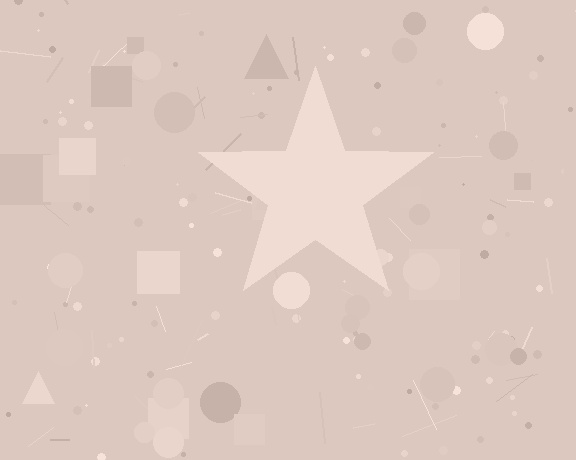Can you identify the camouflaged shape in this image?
The camouflaged shape is a star.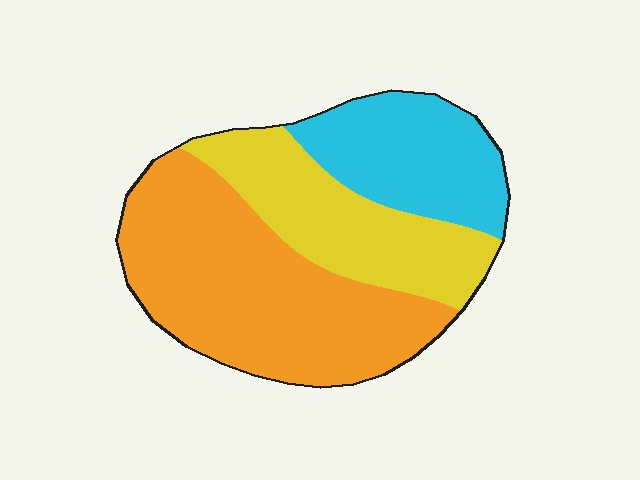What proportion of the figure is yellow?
Yellow covers about 30% of the figure.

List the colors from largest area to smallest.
From largest to smallest: orange, yellow, cyan.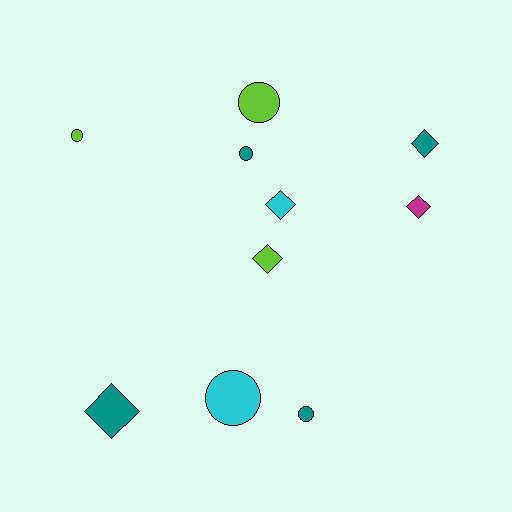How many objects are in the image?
There are 10 objects.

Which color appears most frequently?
Teal, with 4 objects.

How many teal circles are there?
There are 2 teal circles.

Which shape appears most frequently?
Diamond, with 5 objects.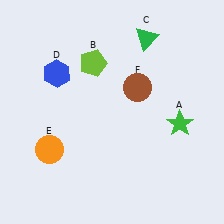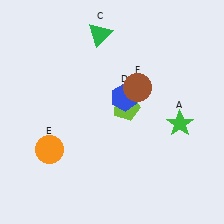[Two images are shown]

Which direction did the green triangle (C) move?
The green triangle (C) moved left.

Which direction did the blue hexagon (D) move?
The blue hexagon (D) moved right.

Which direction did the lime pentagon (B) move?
The lime pentagon (B) moved down.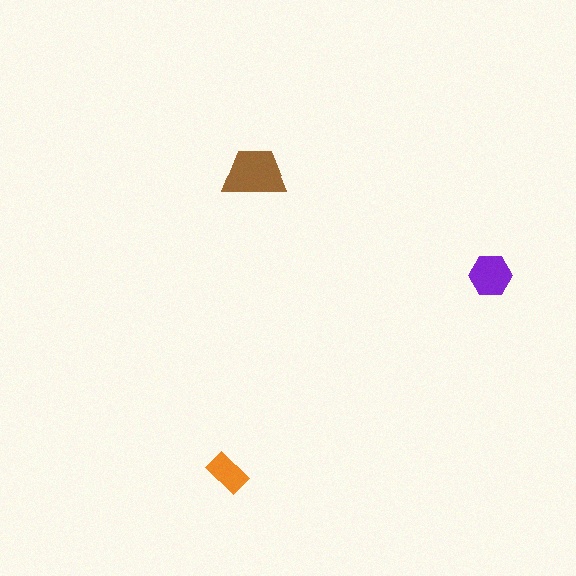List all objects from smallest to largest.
The orange rectangle, the purple hexagon, the brown trapezoid.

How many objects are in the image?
There are 3 objects in the image.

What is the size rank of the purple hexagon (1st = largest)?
2nd.